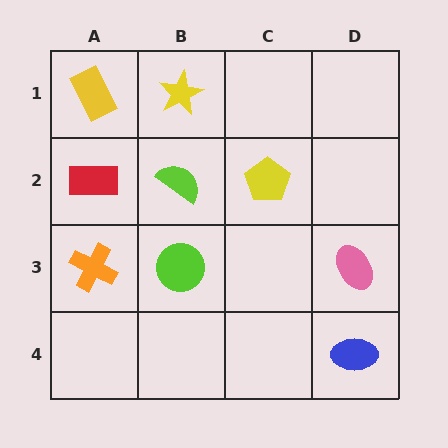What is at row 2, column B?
A lime semicircle.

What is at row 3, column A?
An orange cross.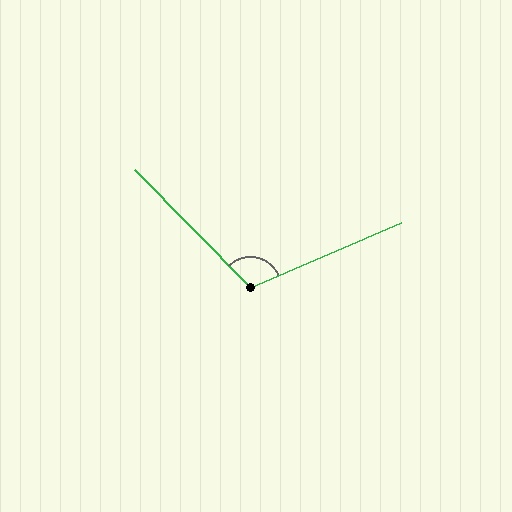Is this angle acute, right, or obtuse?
It is obtuse.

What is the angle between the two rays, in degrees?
Approximately 111 degrees.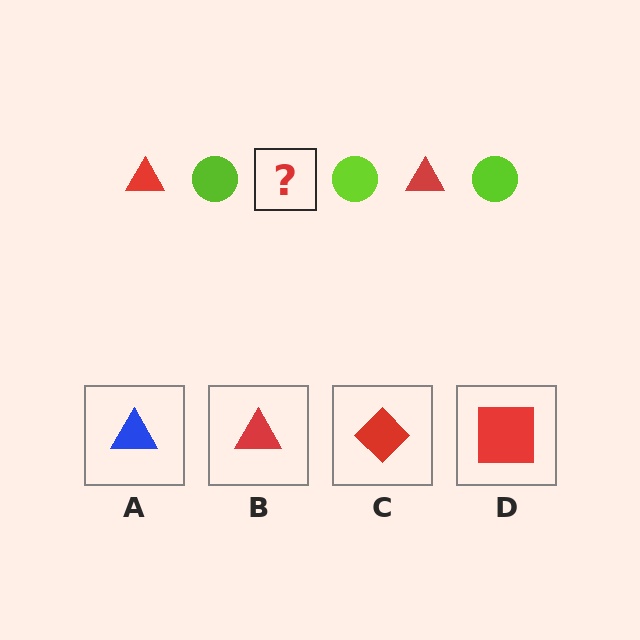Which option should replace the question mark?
Option B.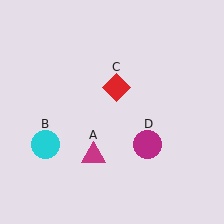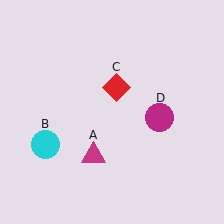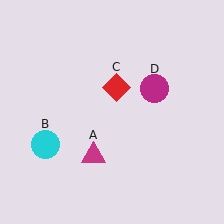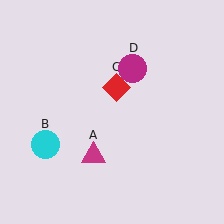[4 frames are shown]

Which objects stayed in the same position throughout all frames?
Magenta triangle (object A) and cyan circle (object B) and red diamond (object C) remained stationary.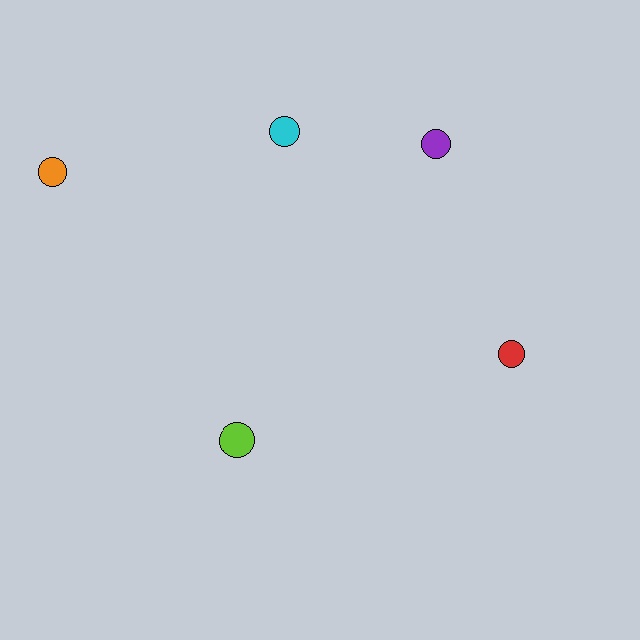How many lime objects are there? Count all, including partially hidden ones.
There is 1 lime object.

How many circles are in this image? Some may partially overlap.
There are 5 circles.